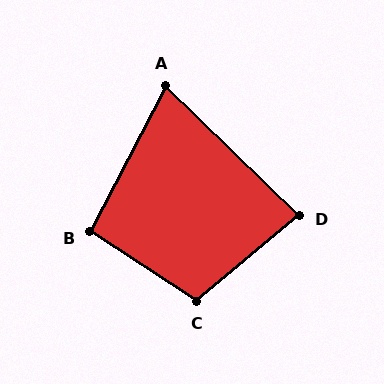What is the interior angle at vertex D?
Approximately 84 degrees (acute).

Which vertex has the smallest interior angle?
A, at approximately 73 degrees.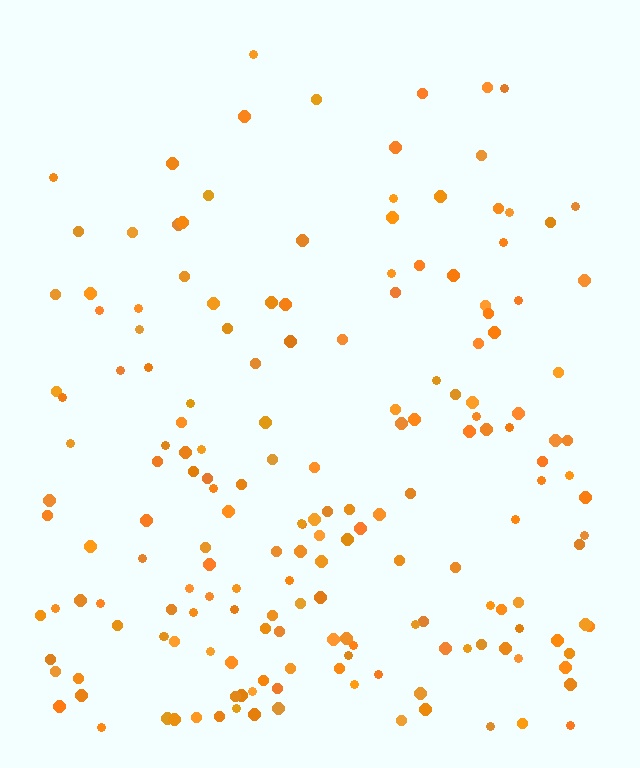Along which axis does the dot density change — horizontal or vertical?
Vertical.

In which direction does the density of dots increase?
From top to bottom, with the bottom side densest.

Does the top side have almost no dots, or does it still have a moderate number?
Still a moderate number, just noticeably fewer than the bottom.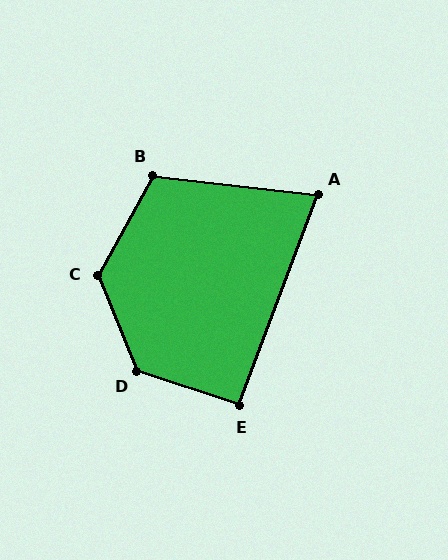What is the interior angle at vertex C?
Approximately 129 degrees (obtuse).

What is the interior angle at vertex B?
Approximately 112 degrees (obtuse).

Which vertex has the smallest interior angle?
A, at approximately 76 degrees.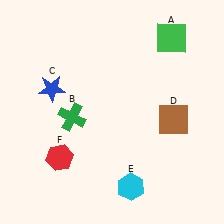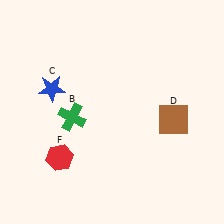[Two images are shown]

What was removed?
The green square (A), the cyan hexagon (E) were removed in Image 2.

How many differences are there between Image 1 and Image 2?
There are 2 differences between the two images.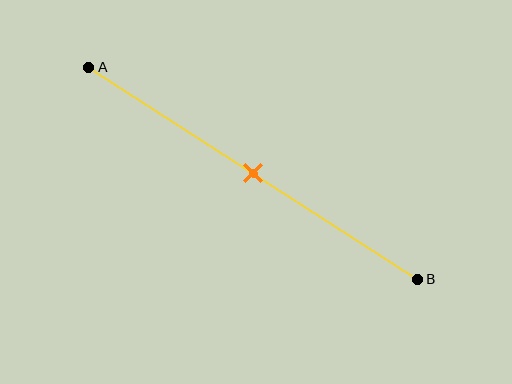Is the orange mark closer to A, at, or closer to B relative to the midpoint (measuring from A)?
The orange mark is approximately at the midpoint of segment AB.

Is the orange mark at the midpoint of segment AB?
Yes, the mark is approximately at the midpoint.